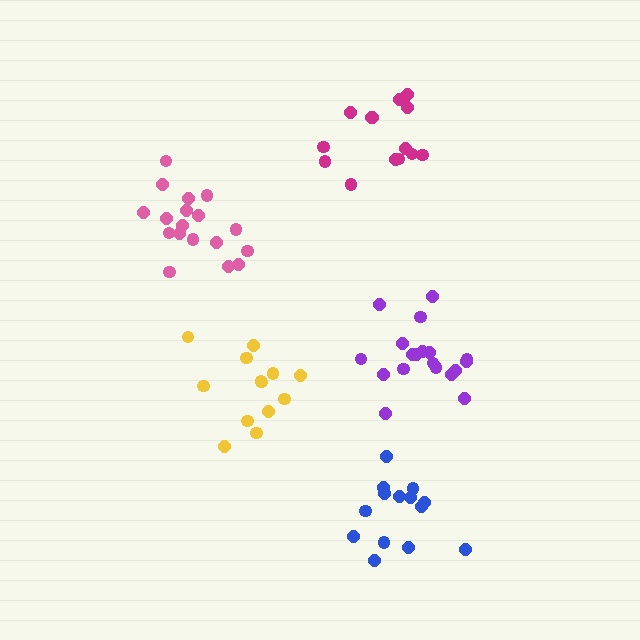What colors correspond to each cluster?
The clusters are colored: purple, pink, magenta, yellow, blue.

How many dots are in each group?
Group 1: 19 dots, Group 2: 18 dots, Group 3: 14 dots, Group 4: 13 dots, Group 5: 14 dots (78 total).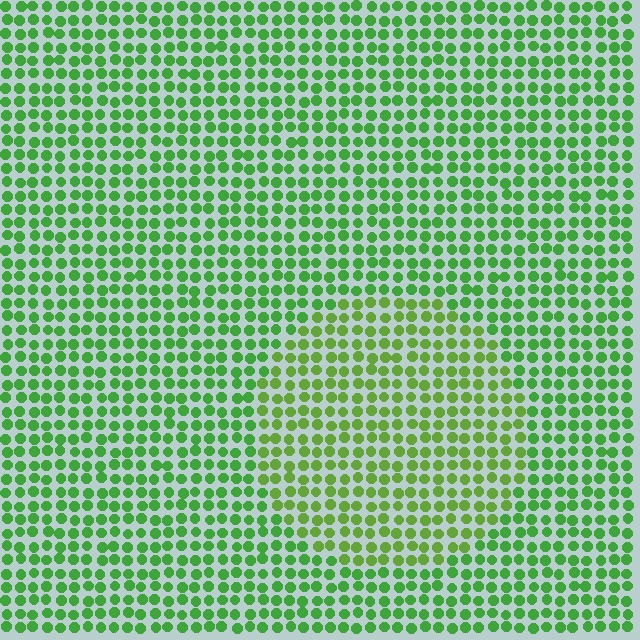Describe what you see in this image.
The image is filled with small green elements in a uniform arrangement. A circle-shaped region is visible where the elements are tinted to a slightly different hue, forming a subtle color boundary.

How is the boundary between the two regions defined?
The boundary is defined purely by a slight shift in hue (about 21 degrees). Spacing, size, and orientation are identical on both sides.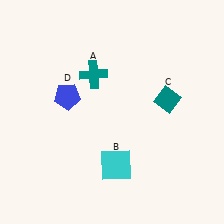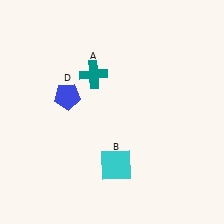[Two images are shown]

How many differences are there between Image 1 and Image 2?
There is 1 difference between the two images.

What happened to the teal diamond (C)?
The teal diamond (C) was removed in Image 2. It was in the top-right area of Image 1.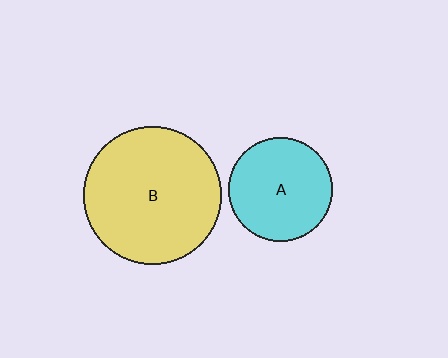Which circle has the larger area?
Circle B (yellow).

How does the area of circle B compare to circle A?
Approximately 1.8 times.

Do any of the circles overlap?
No, none of the circles overlap.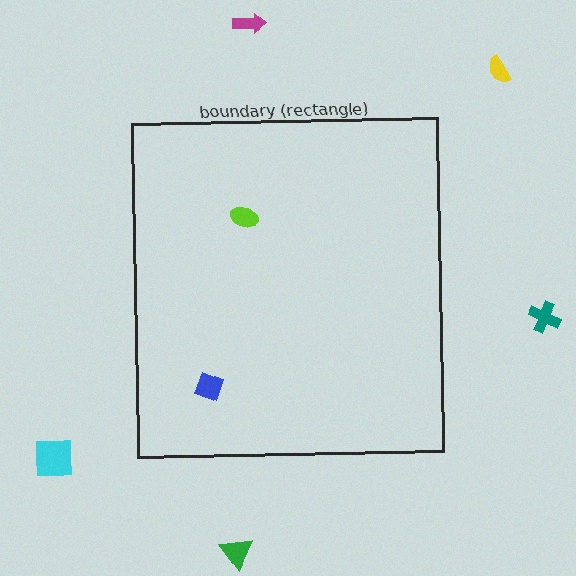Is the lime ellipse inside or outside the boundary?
Inside.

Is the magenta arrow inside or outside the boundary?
Outside.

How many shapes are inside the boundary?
2 inside, 5 outside.